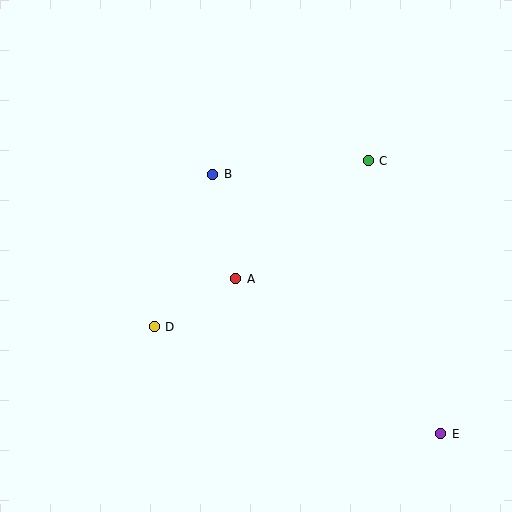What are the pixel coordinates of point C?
Point C is at (368, 161).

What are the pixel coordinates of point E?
Point E is at (441, 434).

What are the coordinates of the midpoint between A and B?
The midpoint between A and B is at (224, 226).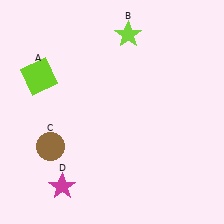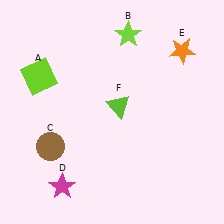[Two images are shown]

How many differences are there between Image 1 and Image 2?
There are 2 differences between the two images.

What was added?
An orange star (E), a lime triangle (F) were added in Image 2.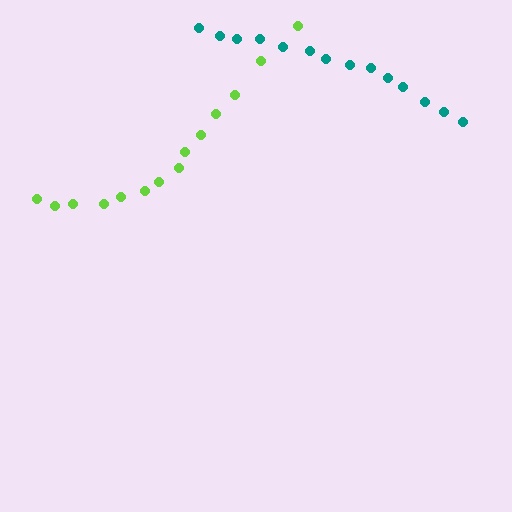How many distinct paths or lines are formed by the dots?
There are 2 distinct paths.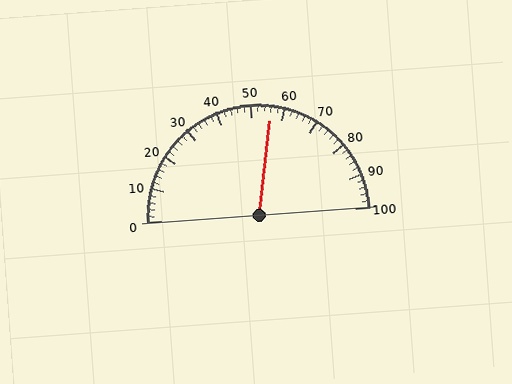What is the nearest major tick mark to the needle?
The nearest major tick mark is 60.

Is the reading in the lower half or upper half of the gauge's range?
The reading is in the upper half of the range (0 to 100).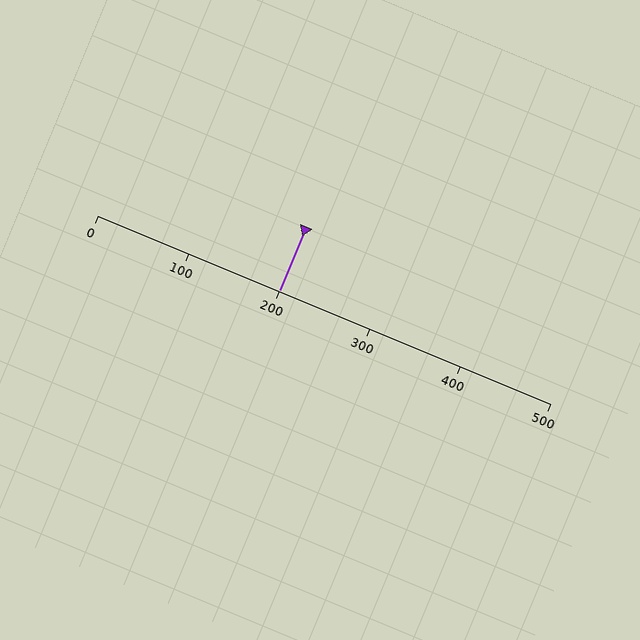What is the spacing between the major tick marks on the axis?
The major ticks are spaced 100 apart.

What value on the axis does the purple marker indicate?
The marker indicates approximately 200.